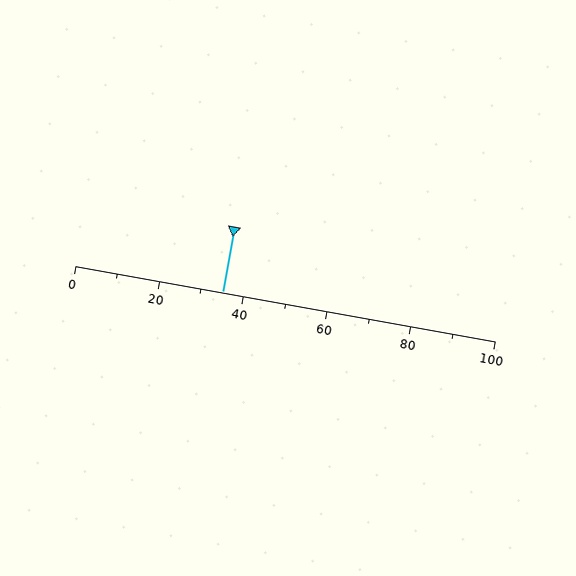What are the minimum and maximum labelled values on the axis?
The axis runs from 0 to 100.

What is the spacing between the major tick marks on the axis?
The major ticks are spaced 20 apart.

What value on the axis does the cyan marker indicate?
The marker indicates approximately 35.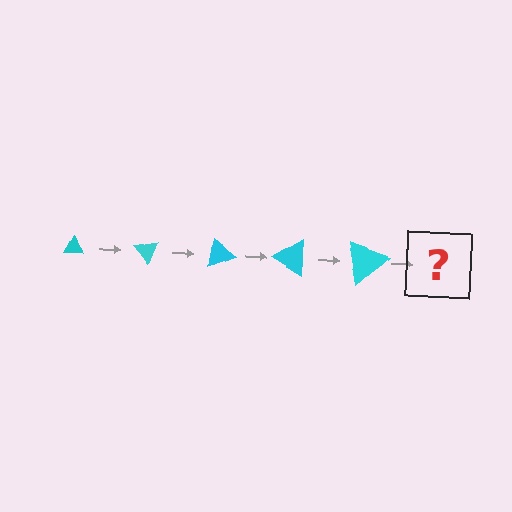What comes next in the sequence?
The next element should be a triangle, larger than the previous one and rotated 250 degrees from the start.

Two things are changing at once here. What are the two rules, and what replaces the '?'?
The two rules are that the triangle grows larger each step and it rotates 50 degrees each step. The '?' should be a triangle, larger than the previous one and rotated 250 degrees from the start.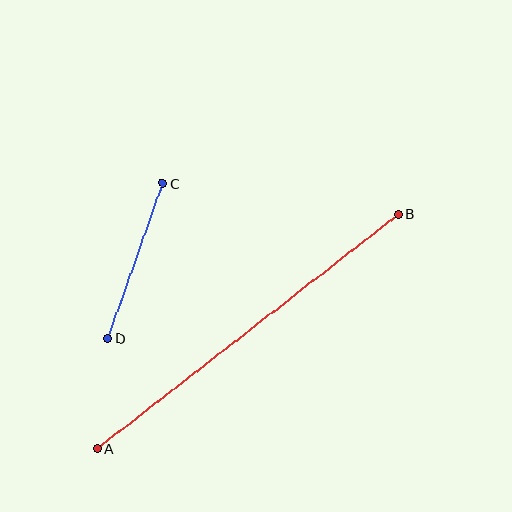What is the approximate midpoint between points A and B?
The midpoint is at approximately (248, 331) pixels.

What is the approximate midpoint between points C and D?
The midpoint is at approximately (135, 261) pixels.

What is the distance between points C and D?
The distance is approximately 164 pixels.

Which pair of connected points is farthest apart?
Points A and B are farthest apart.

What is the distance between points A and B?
The distance is approximately 382 pixels.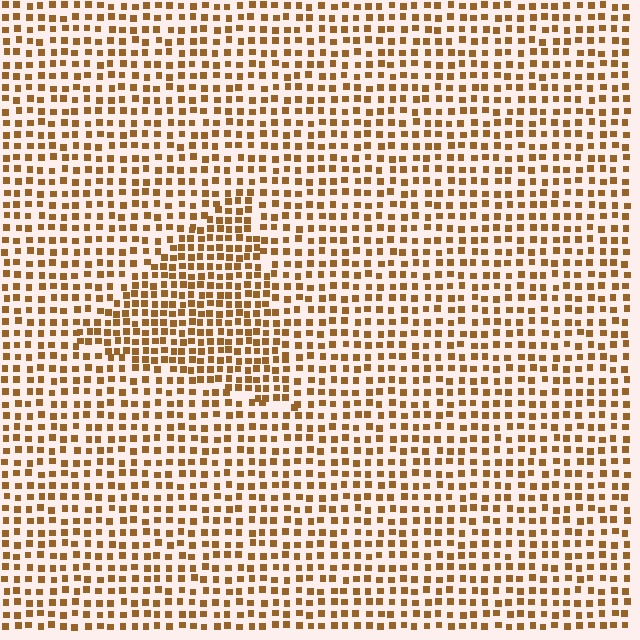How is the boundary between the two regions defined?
The boundary is defined by a change in element density (approximately 1.6x ratio). All elements are the same color, size, and shape.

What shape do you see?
I see a triangle.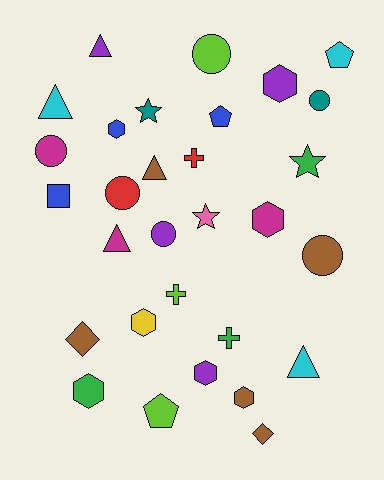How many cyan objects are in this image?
There are 3 cyan objects.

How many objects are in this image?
There are 30 objects.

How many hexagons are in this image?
There are 7 hexagons.